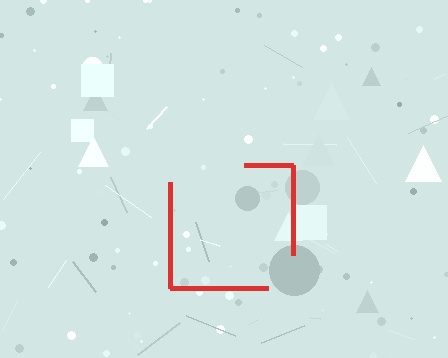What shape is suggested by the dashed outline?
The dashed outline suggests a square.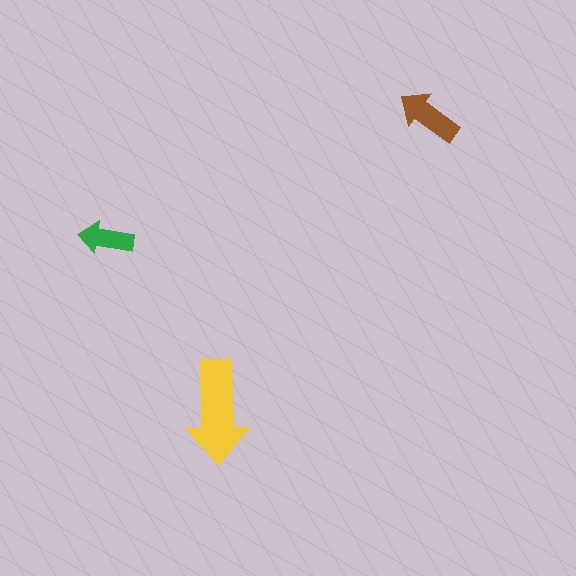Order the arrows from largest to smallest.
the yellow one, the brown one, the green one.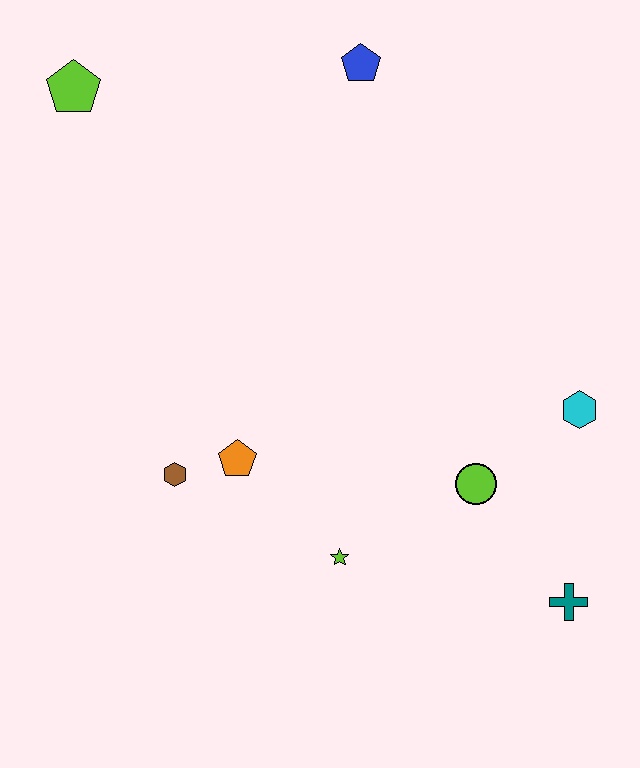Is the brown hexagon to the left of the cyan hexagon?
Yes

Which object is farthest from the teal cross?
The lime pentagon is farthest from the teal cross.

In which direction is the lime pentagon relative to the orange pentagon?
The lime pentagon is above the orange pentagon.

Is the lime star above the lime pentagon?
No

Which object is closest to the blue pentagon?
The lime pentagon is closest to the blue pentagon.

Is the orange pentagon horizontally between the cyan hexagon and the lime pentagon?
Yes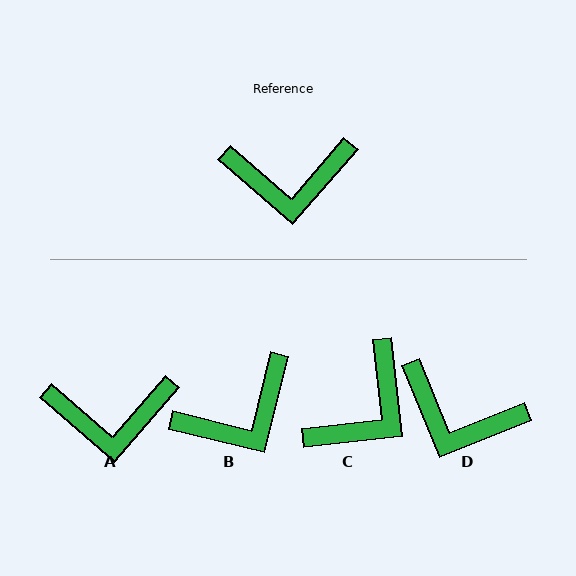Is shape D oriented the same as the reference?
No, it is off by about 27 degrees.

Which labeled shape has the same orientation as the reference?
A.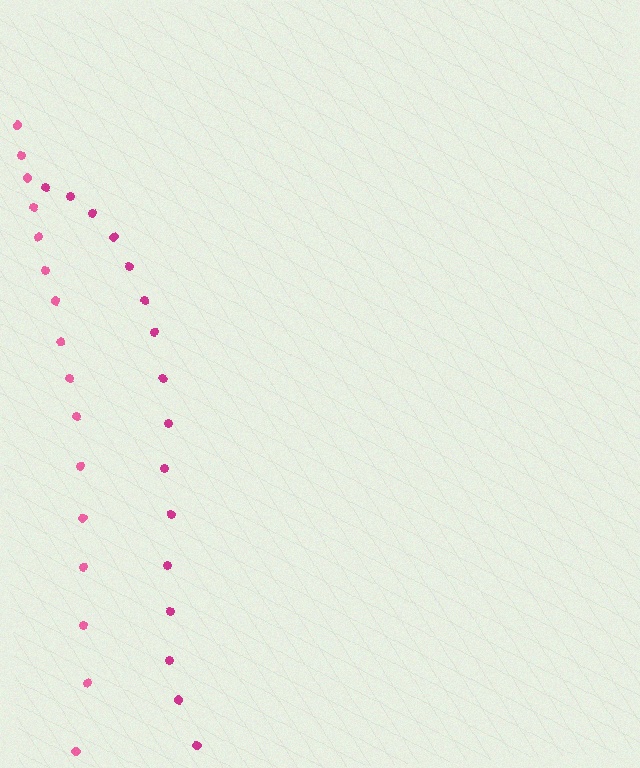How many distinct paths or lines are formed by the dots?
There are 2 distinct paths.